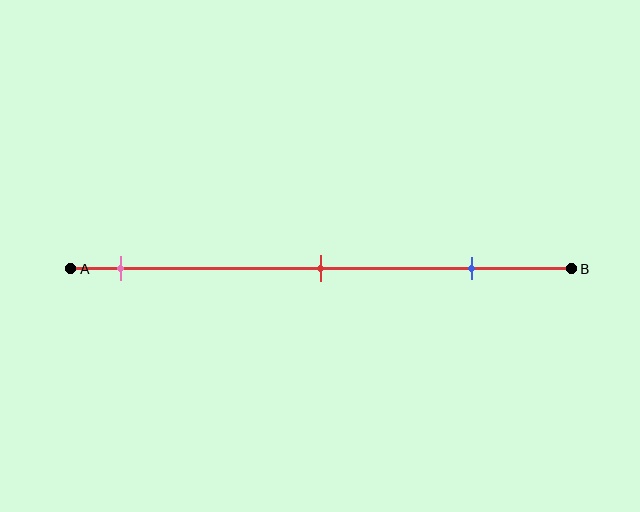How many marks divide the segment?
There are 3 marks dividing the segment.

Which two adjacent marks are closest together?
The red and blue marks are the closest adjacent pair.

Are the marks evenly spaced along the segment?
Yes, the marks are approximately evenly spaced.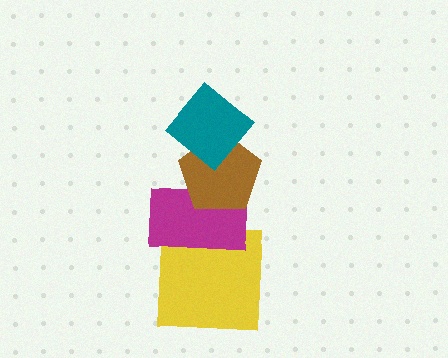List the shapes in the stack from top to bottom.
From top to bottom: the teal diamond, the brown pentagon, the magenta rectangle, the yellow square.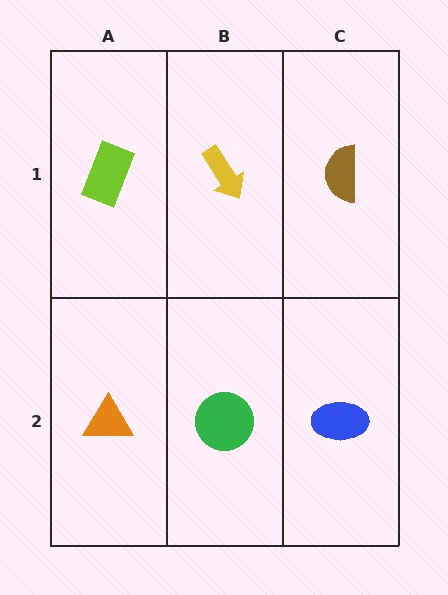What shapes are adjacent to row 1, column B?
A green circle (row 2, column B), a lime rectangle (row 1, column A), a brown semicircle (row 1, column C).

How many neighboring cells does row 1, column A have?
2.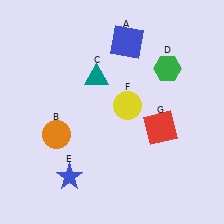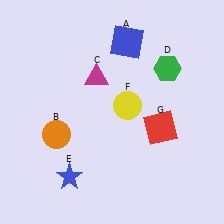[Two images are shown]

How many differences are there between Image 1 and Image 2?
There is 1 difference between the two images.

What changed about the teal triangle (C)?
In Image 1, C is teal. In Image 2, it changed to magenta.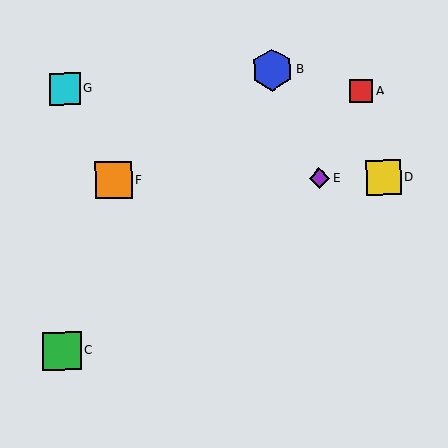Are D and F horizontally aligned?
Yes, both are at y≈178.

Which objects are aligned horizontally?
Objects D, E, F are aligned horizontally.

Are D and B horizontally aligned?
No, D is at y≈178 and B is at y≈70.